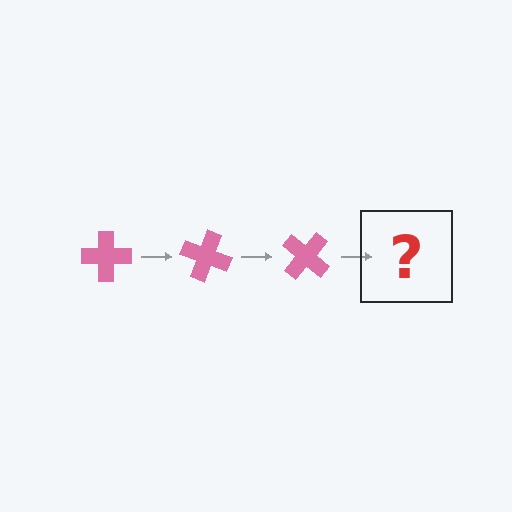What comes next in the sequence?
The next element should be a pink cross rotated 60 degrees.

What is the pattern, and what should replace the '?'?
The pattern is that the cross rotates 20 degrees each step. The '?' should be a pink cross rotated 60 degrees.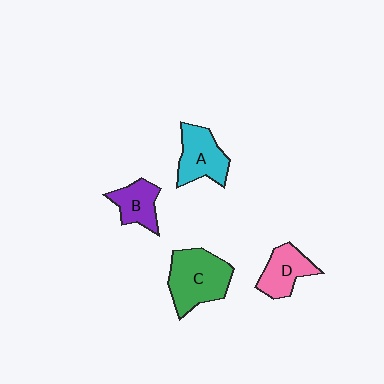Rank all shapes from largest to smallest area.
From largest to smallest: C (green), A (cyan), D (pink), B (purple).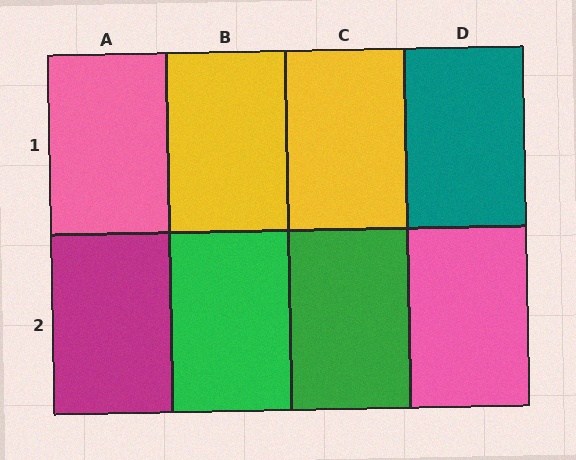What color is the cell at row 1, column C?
Yellow.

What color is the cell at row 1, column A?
Pink.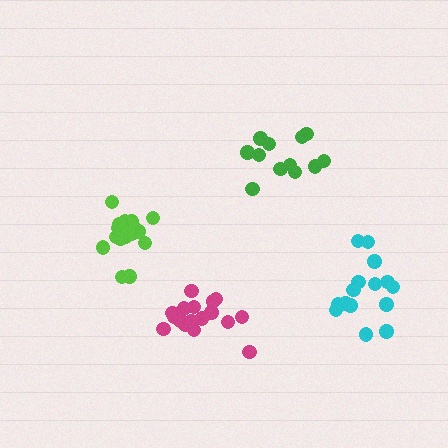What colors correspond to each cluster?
The clusters are colored: green, cyan, lime, magenta.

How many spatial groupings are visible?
There are 4 spatial groupings.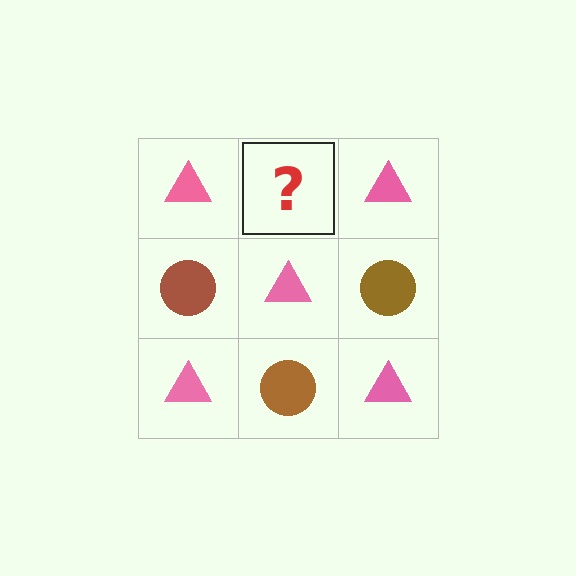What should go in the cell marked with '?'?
The missing cell should contain a brown circle.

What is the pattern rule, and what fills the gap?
The rule is that it alternates pink triangle and brown circle in a checkerboard pattern. The gap should be filled with a brown circle.